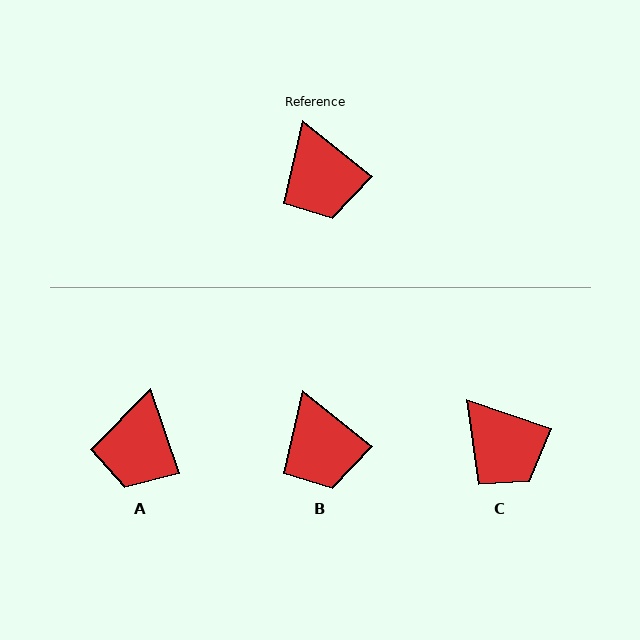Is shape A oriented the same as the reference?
No, it is off by about 32 degrees.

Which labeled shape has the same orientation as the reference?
B.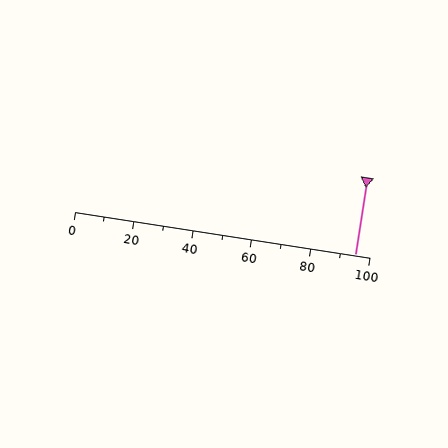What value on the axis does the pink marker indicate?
The marker indicates approximately 95.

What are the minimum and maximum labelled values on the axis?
The axis runs from 0 to 100.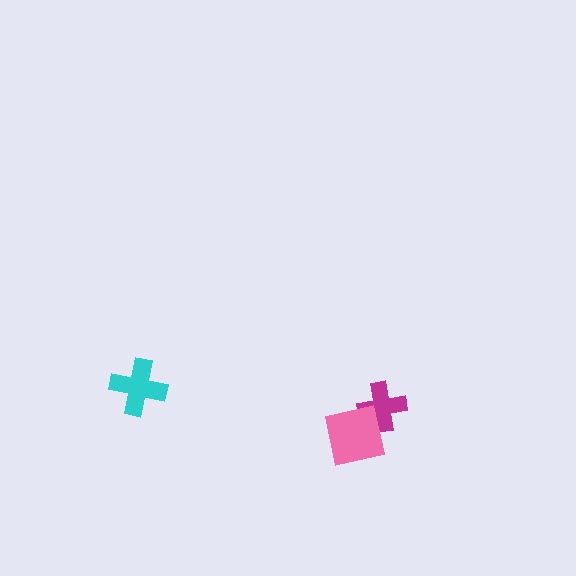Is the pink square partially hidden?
No, no other shape covers it.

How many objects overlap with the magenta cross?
1 object overlaps with the magenta cross.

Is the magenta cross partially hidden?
Yes, it is partially covered by another shape.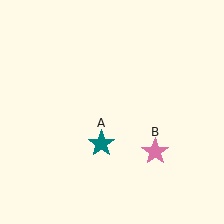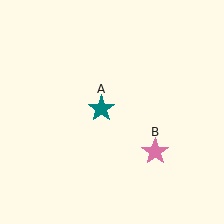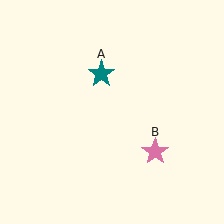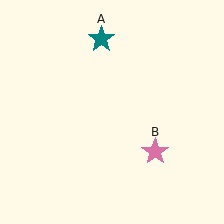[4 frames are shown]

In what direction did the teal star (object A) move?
The teal star (object A) moved up.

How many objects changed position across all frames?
1 object changed position: teal star (object A).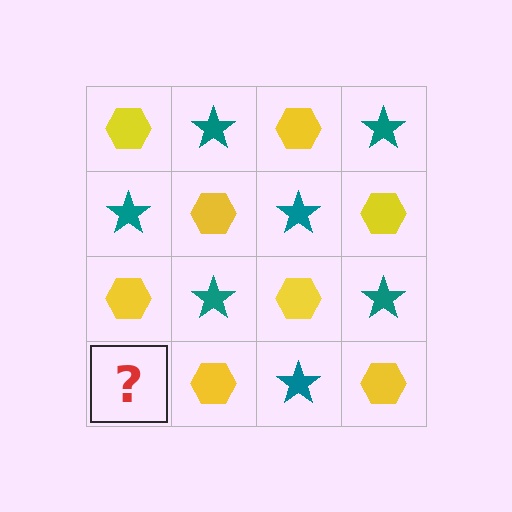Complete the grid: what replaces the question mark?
The question mark should be replaced with a teal star.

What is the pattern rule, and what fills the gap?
The rule is that it alternates yellow hexagon and teal star in a checkerboard pattern. The gap should be filled with a teal star.